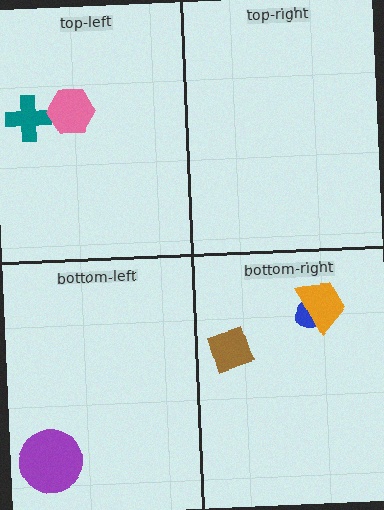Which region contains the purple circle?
The bottom-left region.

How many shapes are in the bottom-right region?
3.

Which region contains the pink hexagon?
The top-left region.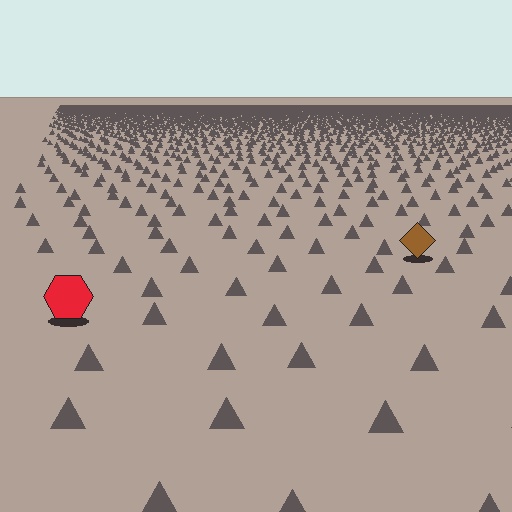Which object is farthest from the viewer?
The brown diamond is farthest from the viewer. It appears smaller and the ground texture around it is denser.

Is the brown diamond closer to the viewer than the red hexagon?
No. The red hexagon is closer — you can tell from the texture gradient: the ground texture is coarser near it.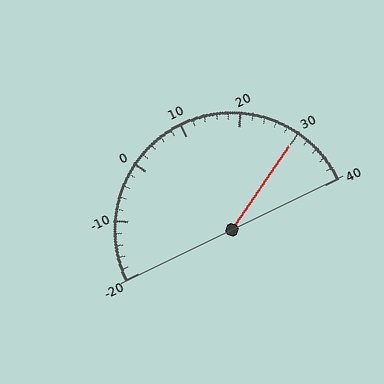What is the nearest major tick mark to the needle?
The nearest major tick mark is 30.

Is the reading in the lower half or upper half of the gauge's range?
The reading is in the upper half of the range (-20 to 40).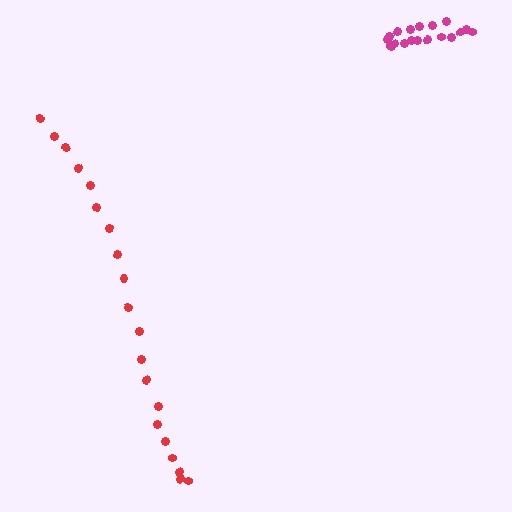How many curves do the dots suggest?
There are 2 distinct paths.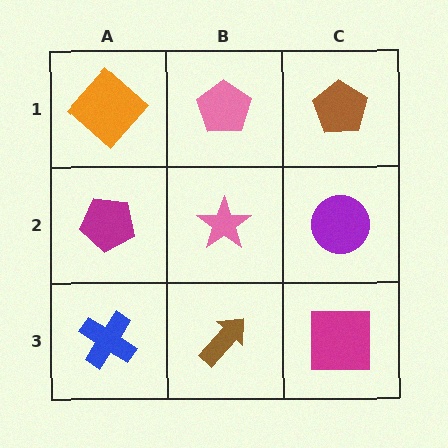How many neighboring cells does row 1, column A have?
2.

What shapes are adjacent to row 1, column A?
A magenta pentagon (row 2, column A), a pink pentagon (row 1, column B).